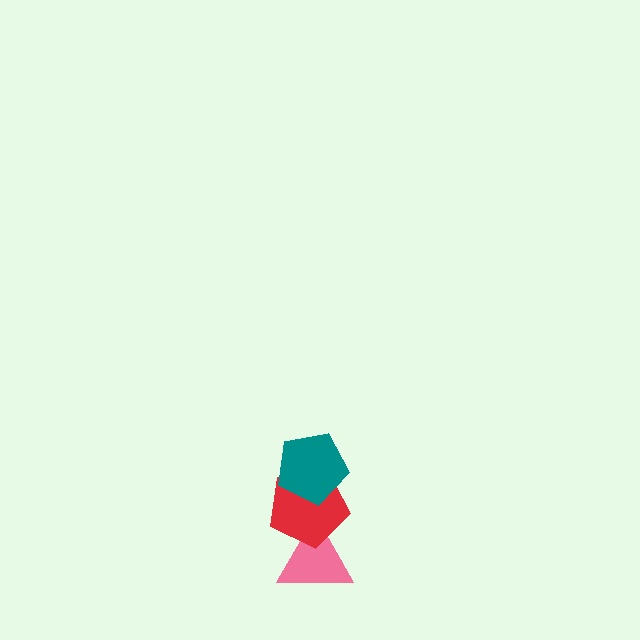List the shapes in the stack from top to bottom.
From top to bottom: the teal pentagon, the red pentagon, the pink triangle.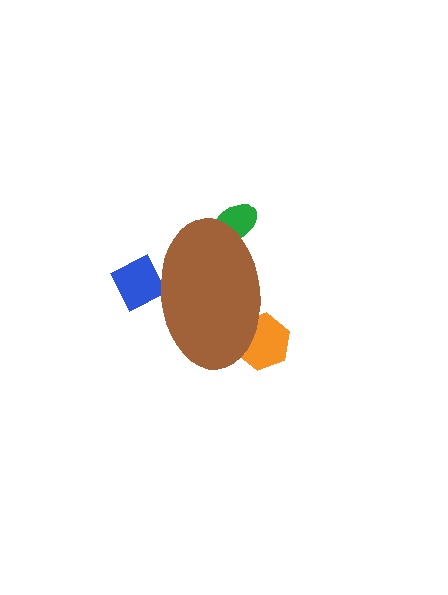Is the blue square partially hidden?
Yes, the blue square is partially hidden behind the brown ellipse.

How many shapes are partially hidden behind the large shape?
3 shapes are partially hidden.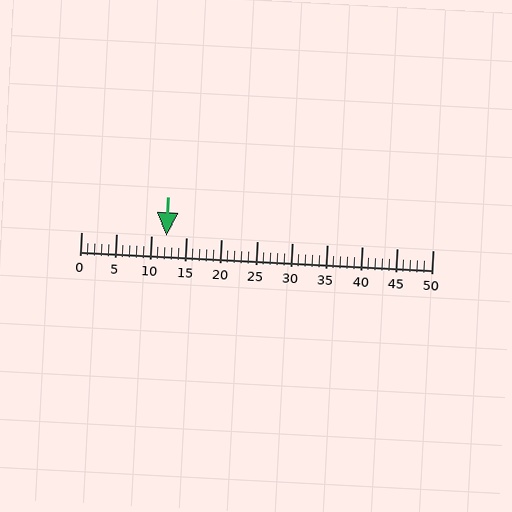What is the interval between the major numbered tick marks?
The major tick marks are spaced 5 units apart.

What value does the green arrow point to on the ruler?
The green arrow points to approximately 12.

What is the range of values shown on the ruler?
The ruler shows values from 0 to 50.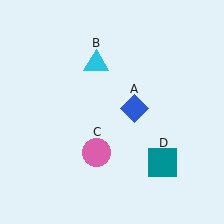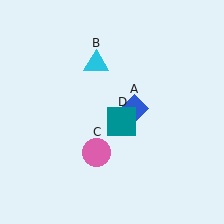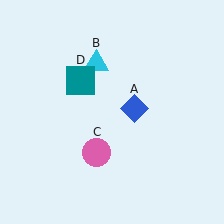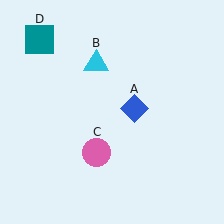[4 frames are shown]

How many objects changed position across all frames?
1 object changed position: teal square (object D).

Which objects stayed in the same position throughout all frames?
Blue diamond (object A) and cyan triangle (object B) and pink circle (object C) remained stationary.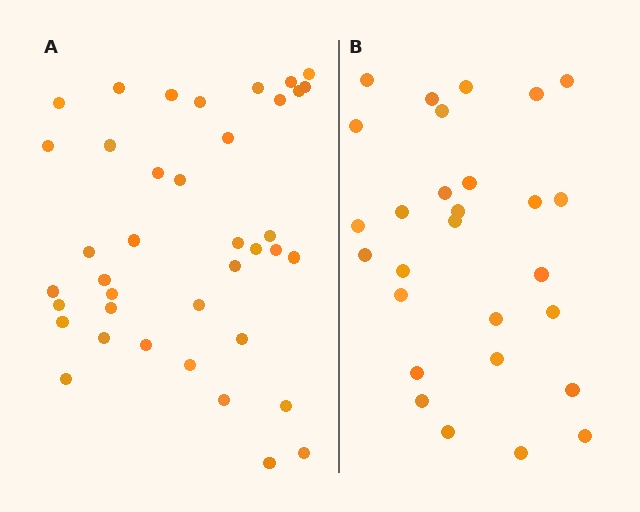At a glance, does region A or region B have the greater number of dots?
Region A (the left region) has more dots.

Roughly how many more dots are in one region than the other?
Region A has roughly 12 or so more dots than region B.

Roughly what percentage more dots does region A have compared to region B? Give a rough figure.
About 40% more.